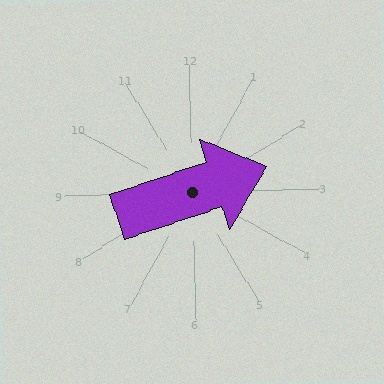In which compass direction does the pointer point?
East.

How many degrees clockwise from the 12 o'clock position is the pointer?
Approximately 73 degrees.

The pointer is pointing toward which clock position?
Roughly 2 o'clock.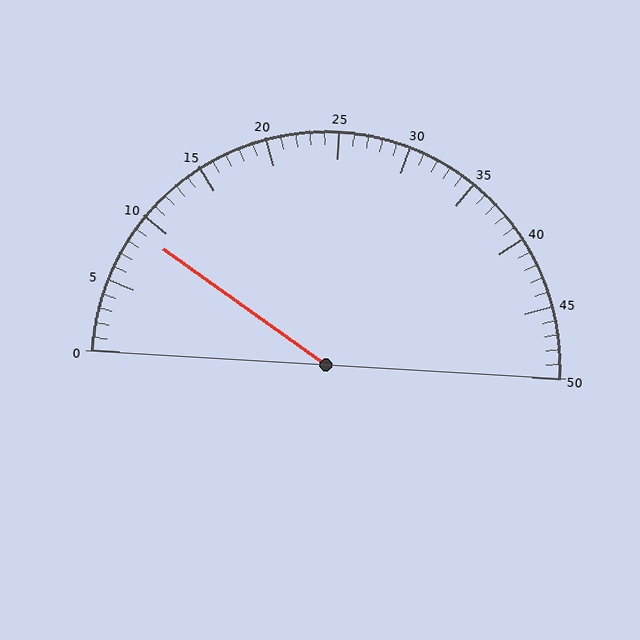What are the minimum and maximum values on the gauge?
The gauge ranges from 0 to 50.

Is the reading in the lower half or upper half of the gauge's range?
The reading is in the lower half of the range (0 to 50).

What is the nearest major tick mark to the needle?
The nearest major tick mark is 10.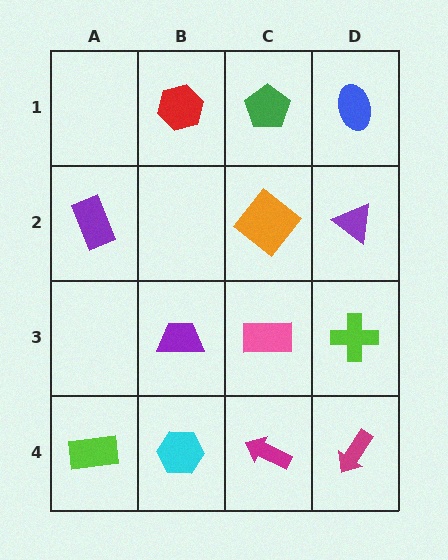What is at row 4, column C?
A magenta arrow.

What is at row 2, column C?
An orange diamond.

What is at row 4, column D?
A magenta arrow.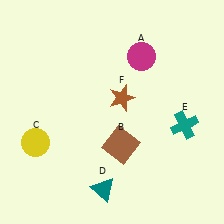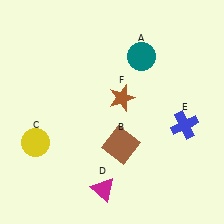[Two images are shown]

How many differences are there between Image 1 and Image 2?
There are 3 differences between the two images.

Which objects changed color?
A changed from magenta to teal. D changed from teal to magenta. E changed from teal to blue.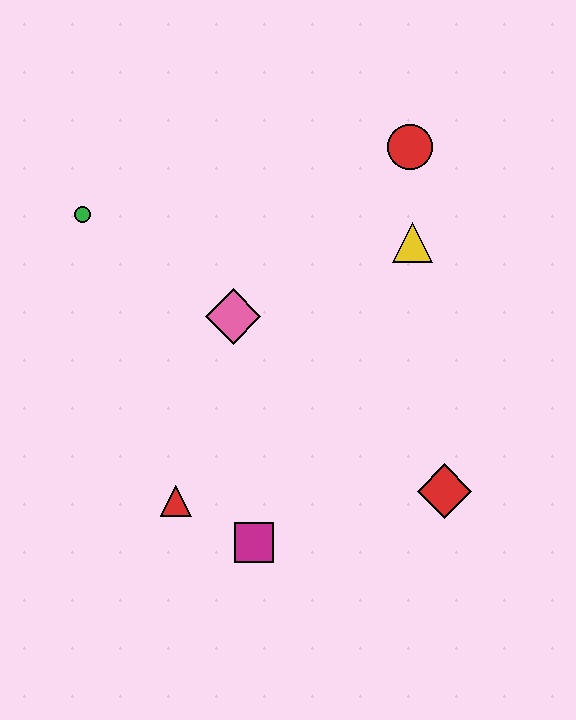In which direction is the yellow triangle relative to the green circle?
The yellow triangle is to the right of the green circle.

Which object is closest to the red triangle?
The magenta square is closest to the red triangle.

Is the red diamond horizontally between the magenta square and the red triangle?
No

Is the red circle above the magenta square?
Yes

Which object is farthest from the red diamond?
The green circle is farthest from the red diamond.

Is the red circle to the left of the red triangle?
No